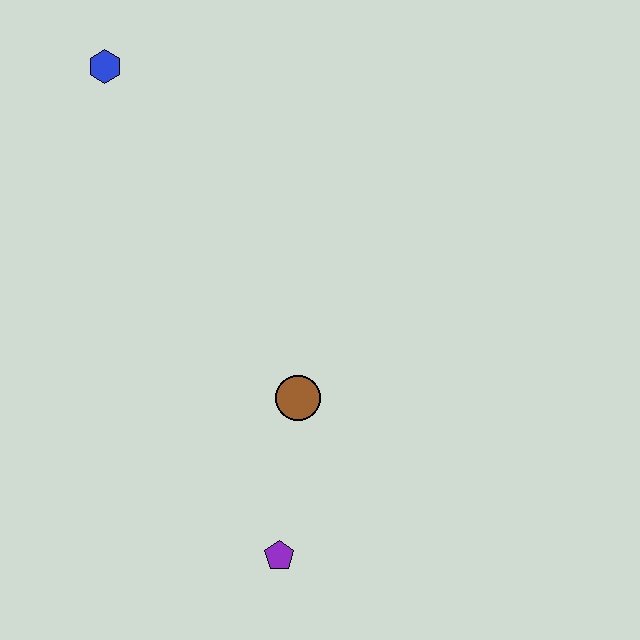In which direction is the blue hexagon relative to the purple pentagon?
The blue hexagon is above the purple pentagon.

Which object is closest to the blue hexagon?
The brown circle is closest to the blue hexagon.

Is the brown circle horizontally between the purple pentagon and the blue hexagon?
No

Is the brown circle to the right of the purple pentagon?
Yes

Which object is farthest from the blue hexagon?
The purple pentagon is farthest from the blue hexagon.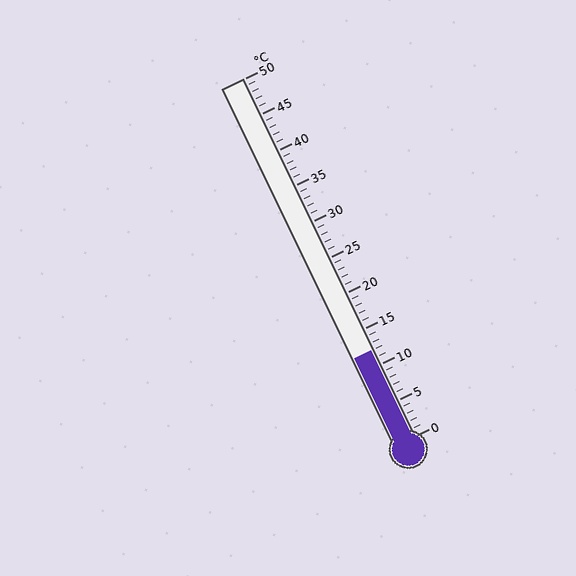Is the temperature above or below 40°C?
The temperature is below 40°C.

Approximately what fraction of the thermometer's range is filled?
The thermometer is filled to approximately 25% of its range.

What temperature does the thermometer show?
The thermometer shows approximately 12°C.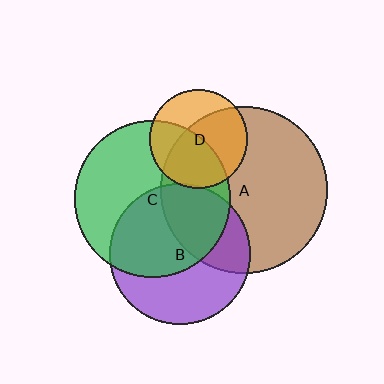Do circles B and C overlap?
Yes.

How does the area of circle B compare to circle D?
Approximately 2.0 times.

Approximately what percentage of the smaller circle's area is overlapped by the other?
Approximately 55%.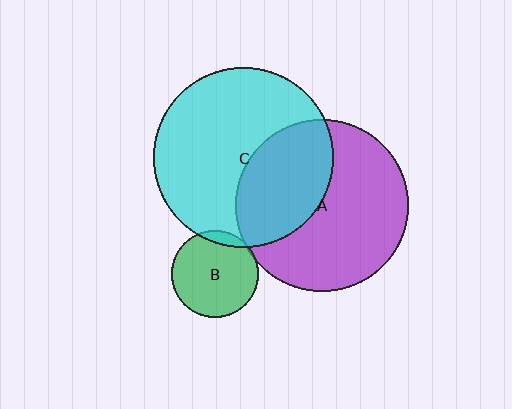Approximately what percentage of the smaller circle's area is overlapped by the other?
Approximately 10%.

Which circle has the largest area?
Circle C (cyan).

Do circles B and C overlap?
Yes.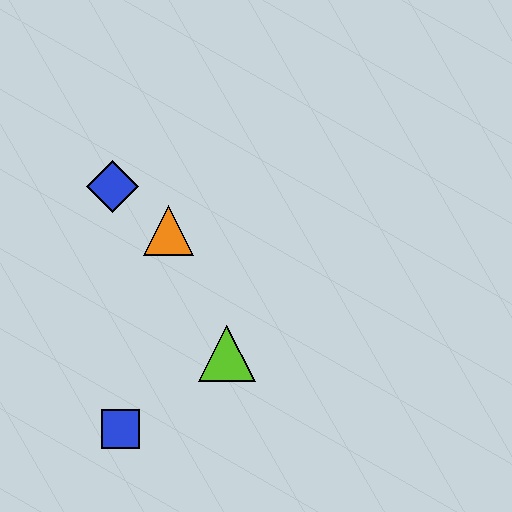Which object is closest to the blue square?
The lime triangle is closest to the blue square.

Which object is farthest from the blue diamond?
The blue square is farthest from the blue diamond.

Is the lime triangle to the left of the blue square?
No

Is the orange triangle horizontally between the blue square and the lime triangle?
Yes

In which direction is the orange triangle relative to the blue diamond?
The orange triangle is to the right of the blue diamond.